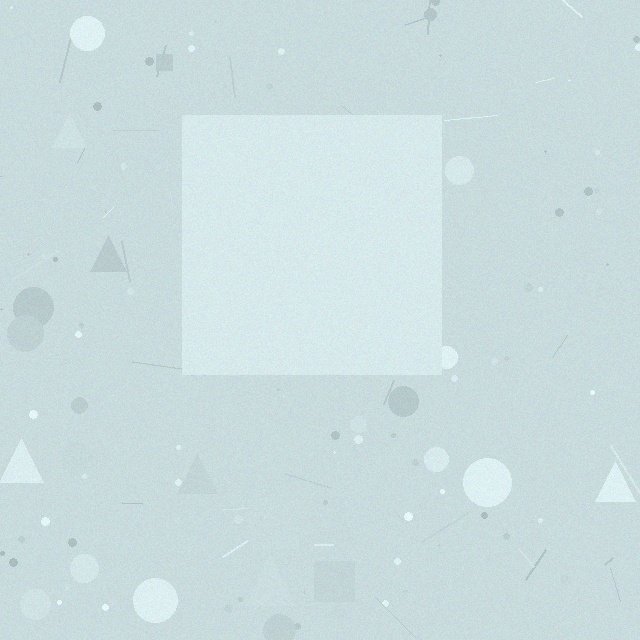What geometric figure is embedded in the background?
A square is embedded in the background.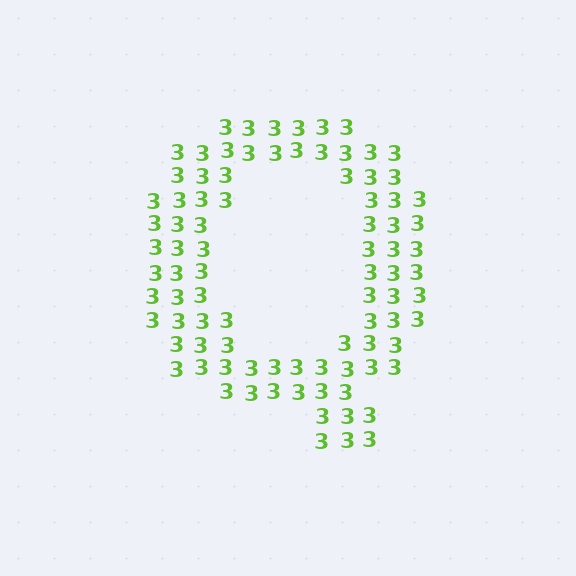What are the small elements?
The small elements are digit 3's.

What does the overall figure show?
The overall figure shows the letter Q.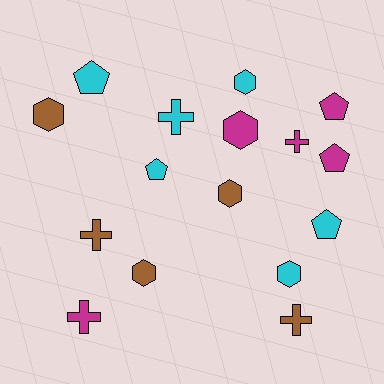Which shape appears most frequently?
Hexagon, with 6 objects.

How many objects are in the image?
There are 16 objects.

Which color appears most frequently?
Cyan, with 6 objects.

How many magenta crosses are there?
There are 2 magenta crosses.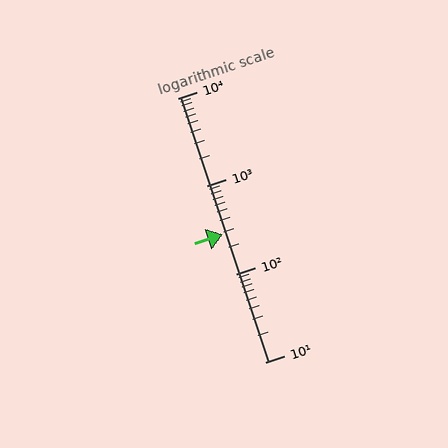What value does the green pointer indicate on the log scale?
The pointer indicates approximately 280.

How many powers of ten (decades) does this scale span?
The scale spans 3 decades, from 10 to 10000.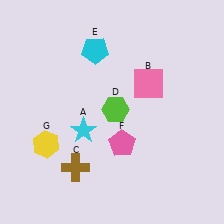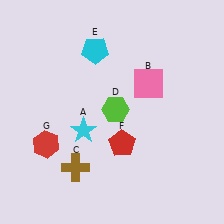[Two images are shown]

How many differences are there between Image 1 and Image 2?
There are 2 differences between the two images.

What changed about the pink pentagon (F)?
In Image 1, F is pink. In Image 2, it changed to red.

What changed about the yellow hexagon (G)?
In Image 1, G is yellow. In Image 2, it changed to red.